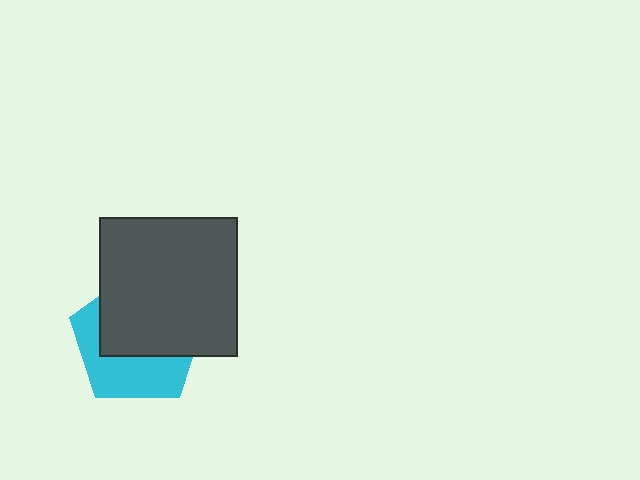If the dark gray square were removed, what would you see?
You would see the complete cyan pentagon.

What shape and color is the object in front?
The object in front is a dark gray square.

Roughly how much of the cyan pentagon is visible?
A small part of it is visible (roughly 43%).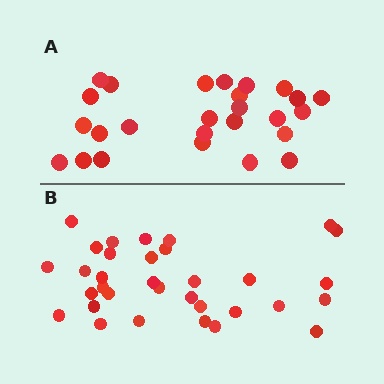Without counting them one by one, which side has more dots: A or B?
Region B (the bottom region) has more dots.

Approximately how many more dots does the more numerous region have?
Region B has roughly 8 or so more dots than region A.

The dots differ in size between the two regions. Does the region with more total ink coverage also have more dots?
No. Region A has more total ink coverage because its dots are larger, but region B actually contains more individual dots. Total area can be misleading — the number of items is what matters here.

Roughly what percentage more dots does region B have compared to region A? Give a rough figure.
About 25% more.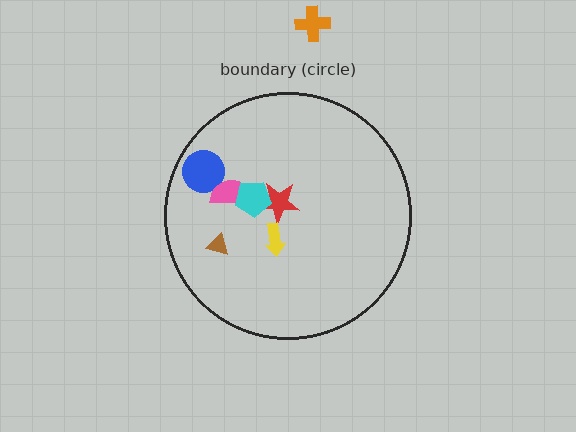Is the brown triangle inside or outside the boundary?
Inside.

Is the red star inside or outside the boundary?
Inside.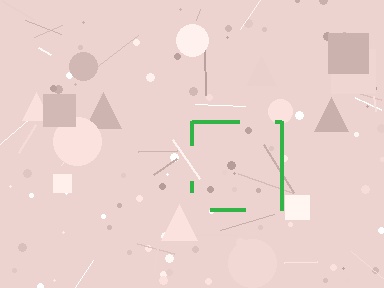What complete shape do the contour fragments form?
The contour fragments form a square.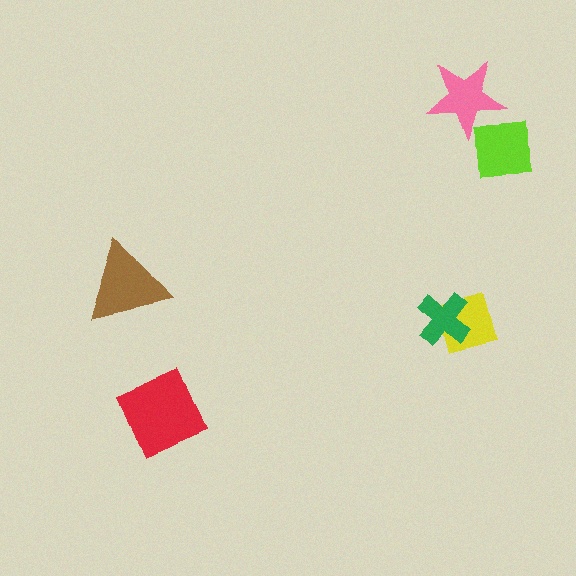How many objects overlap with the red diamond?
0 objects overlap with the red diamond.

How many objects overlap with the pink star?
0 objects overlap with the pink star.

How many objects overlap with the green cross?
1 object overlaps with the green cross.